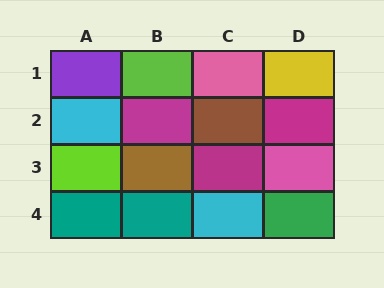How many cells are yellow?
1 cell is yellow.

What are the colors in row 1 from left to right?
Purple, lime, pink, yellow.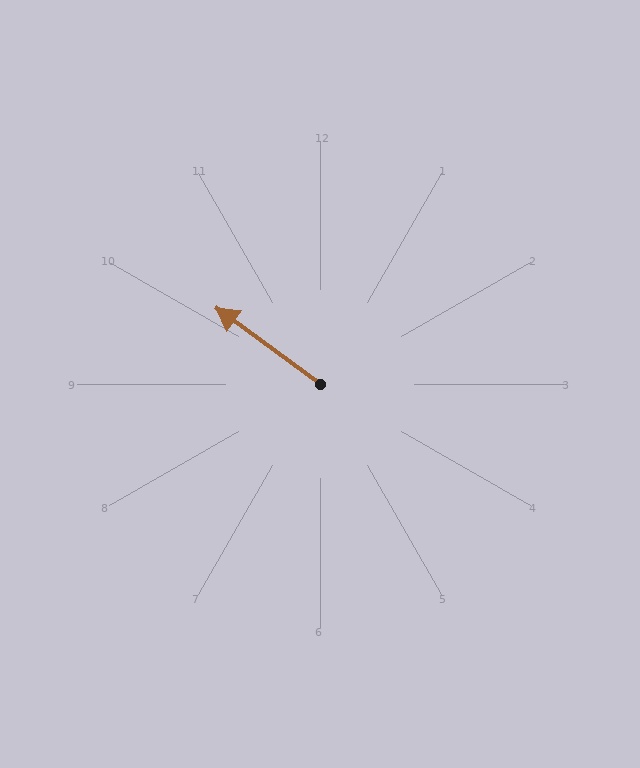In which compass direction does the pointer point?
Northwest.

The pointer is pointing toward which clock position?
Roughly 10 o'clock.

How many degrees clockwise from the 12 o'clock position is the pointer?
Approximately 306 degrees.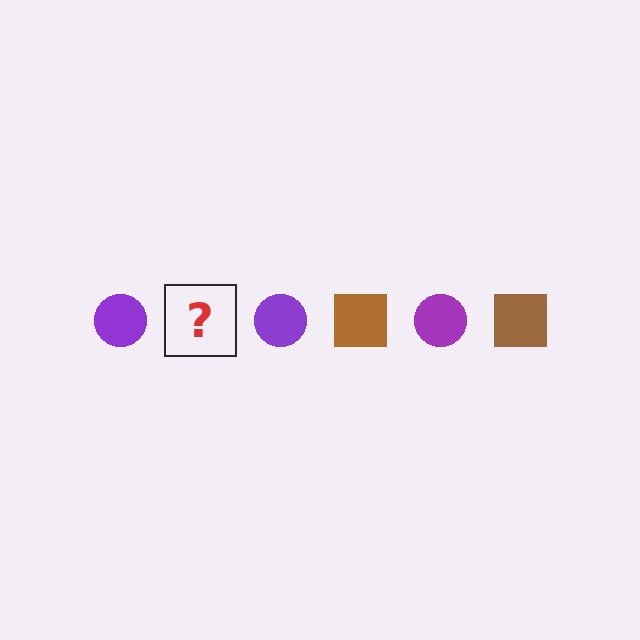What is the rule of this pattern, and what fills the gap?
The rule is that the pattern alternates between purple circle and brown square. The gap should be filled with a brown square.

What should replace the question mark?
The question mark should be replaced with a brown square.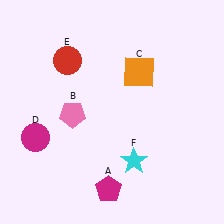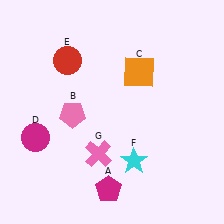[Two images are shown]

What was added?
A pink cross (G) was added in Image 2.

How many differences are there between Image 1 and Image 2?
There is 1 difference between the two images.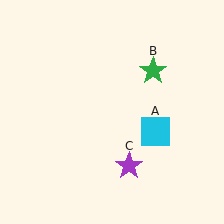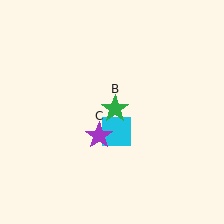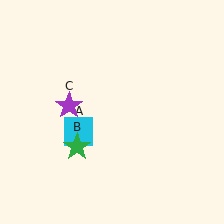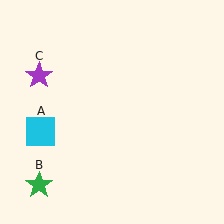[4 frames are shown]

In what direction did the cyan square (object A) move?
The cyan square (object A) moved left.